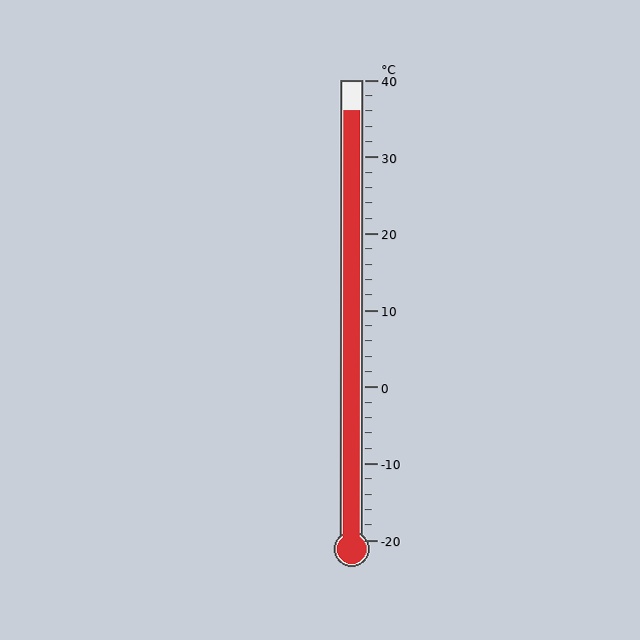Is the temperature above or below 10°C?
The temperature is above 10°C.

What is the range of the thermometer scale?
The thermometer scale ranges from -20°C to 40°C.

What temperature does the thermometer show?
The thermometer shows approximately 36°C.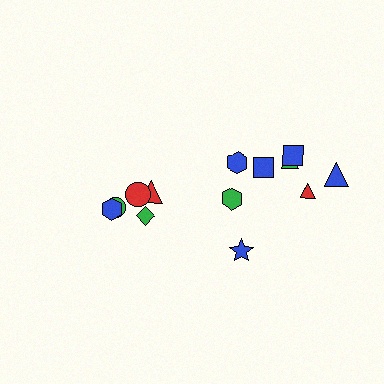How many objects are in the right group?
There are 8 objects.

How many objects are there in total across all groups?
There are 13 objects.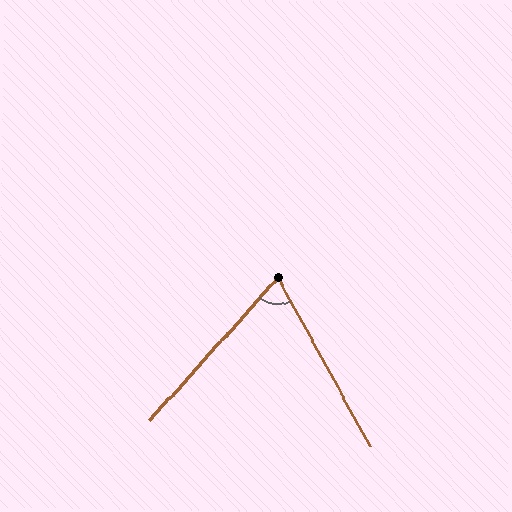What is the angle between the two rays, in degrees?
Approximately 71 degrees.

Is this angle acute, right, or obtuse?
It is acute.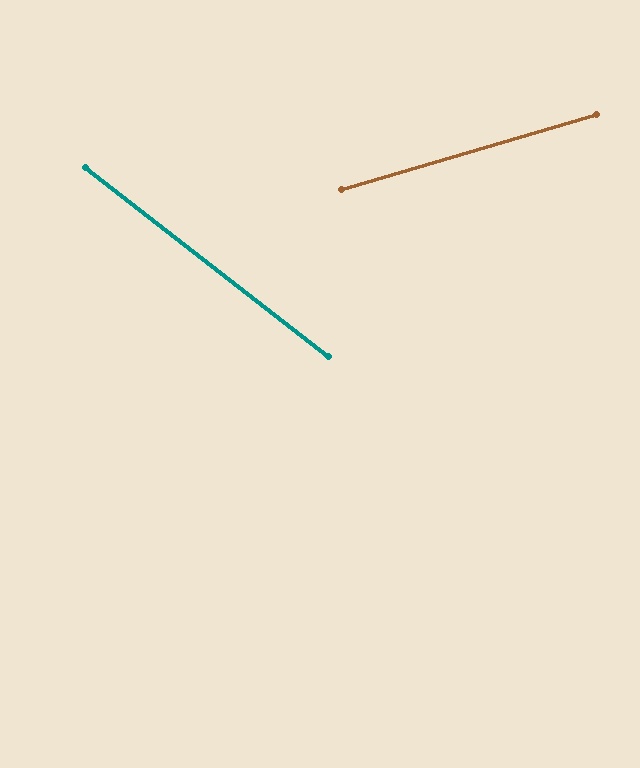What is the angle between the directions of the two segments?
Approximately 54 degrees.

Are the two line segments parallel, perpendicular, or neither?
Neither parallel nor perpendicular — they differ by about 54°.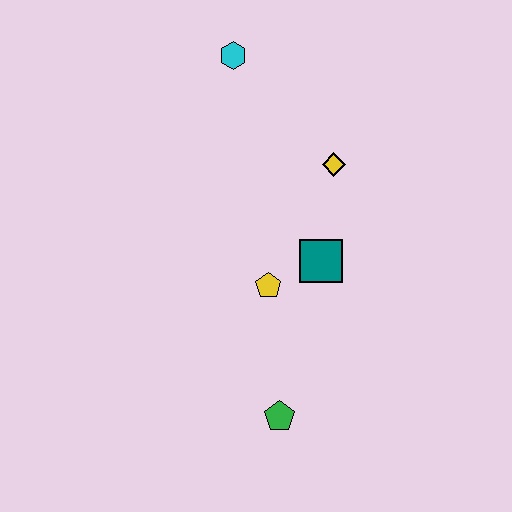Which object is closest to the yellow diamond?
The teal square is closest to the yellow diamond.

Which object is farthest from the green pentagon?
The cyan hexagon is farthest from the green pentagon.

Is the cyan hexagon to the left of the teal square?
Yes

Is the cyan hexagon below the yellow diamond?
No